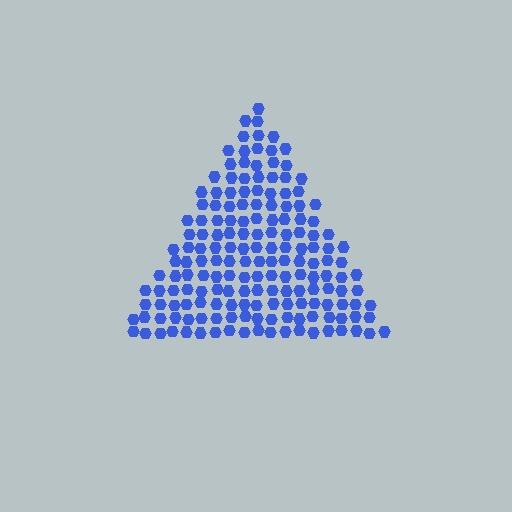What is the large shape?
The large shape is a triangle.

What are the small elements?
The small elements are hexagons.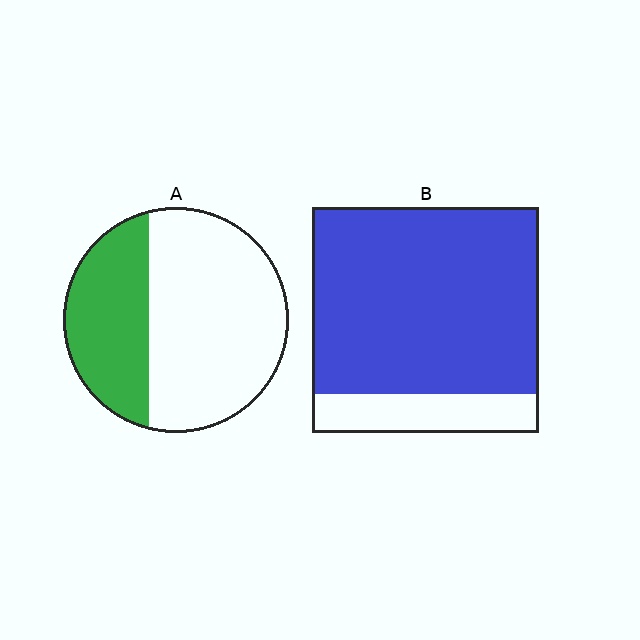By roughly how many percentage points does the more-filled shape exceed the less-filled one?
By roughly 50 percentage points (B over A).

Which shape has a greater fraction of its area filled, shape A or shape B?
Shape B.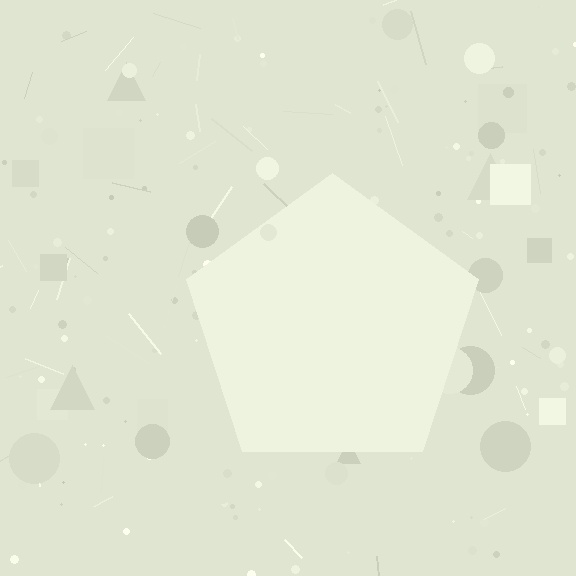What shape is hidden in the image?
A pentagon is hidden in the image.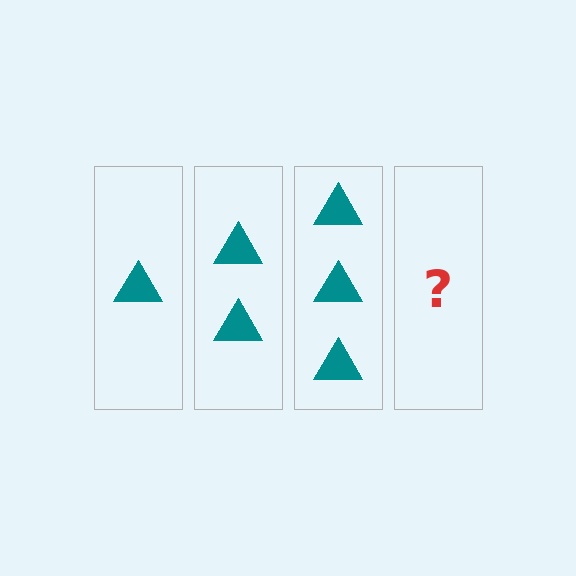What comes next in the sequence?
The next element should be 4 triangles.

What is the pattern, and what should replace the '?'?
The pattern is that each step adds one more triangle. The '?' should be 4 triangles.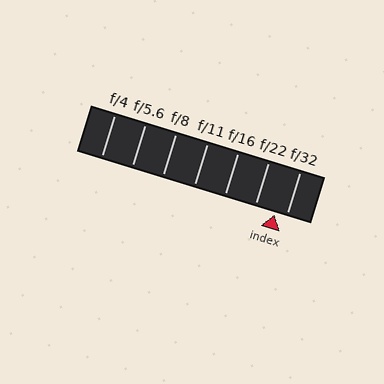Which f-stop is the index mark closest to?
The index mark is closest to f/32.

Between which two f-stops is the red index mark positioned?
The index mark is between f/22 and f/32.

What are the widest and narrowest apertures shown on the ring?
The widest aperture shown is f/4 and the narrowest is f/32.